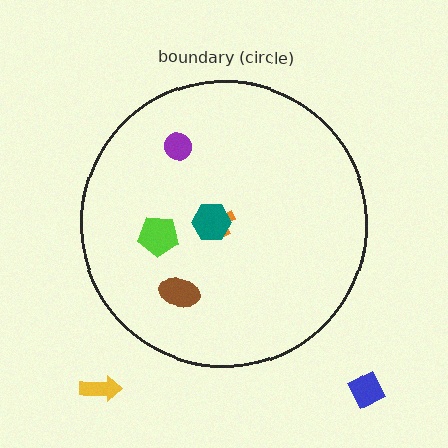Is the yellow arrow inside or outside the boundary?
Outside.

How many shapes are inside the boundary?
5 inside, 2 outside.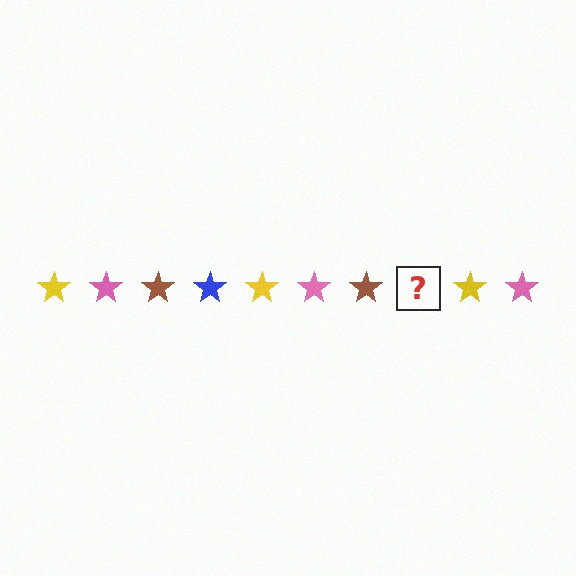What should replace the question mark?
The question mark should be replaced with a blue star.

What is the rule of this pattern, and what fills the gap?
The rule is that the pattern cycles through yellow, pink, brown, blue stars. The gap should be filled with a blue star.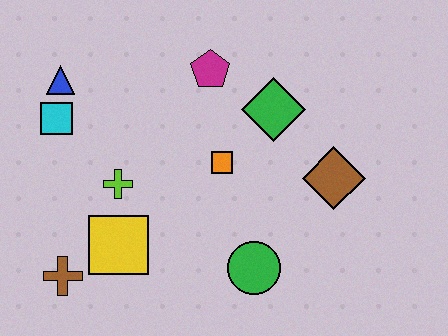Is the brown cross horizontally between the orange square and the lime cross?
No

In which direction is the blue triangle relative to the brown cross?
The blue triangle is above the brown cross.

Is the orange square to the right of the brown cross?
Yes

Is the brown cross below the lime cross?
Yes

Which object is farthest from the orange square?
The brown cross is farthest from the orange square.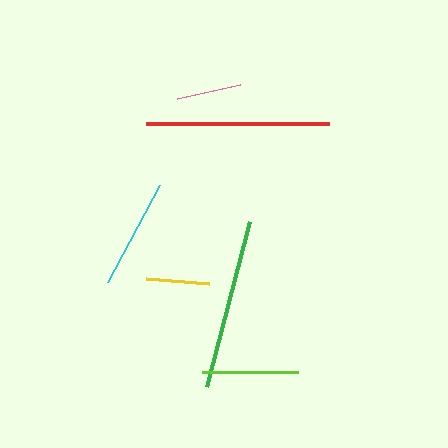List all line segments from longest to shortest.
From longest to shortest: red, green, cyan, lime, pink, yellow.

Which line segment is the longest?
The red line is the longest at approximately 182 pixels.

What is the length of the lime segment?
The lime segment is approximately 97 pixels long.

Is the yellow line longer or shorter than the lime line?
The lime line is longer than the yellow line.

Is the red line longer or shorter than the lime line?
The red line is longer than the lime line.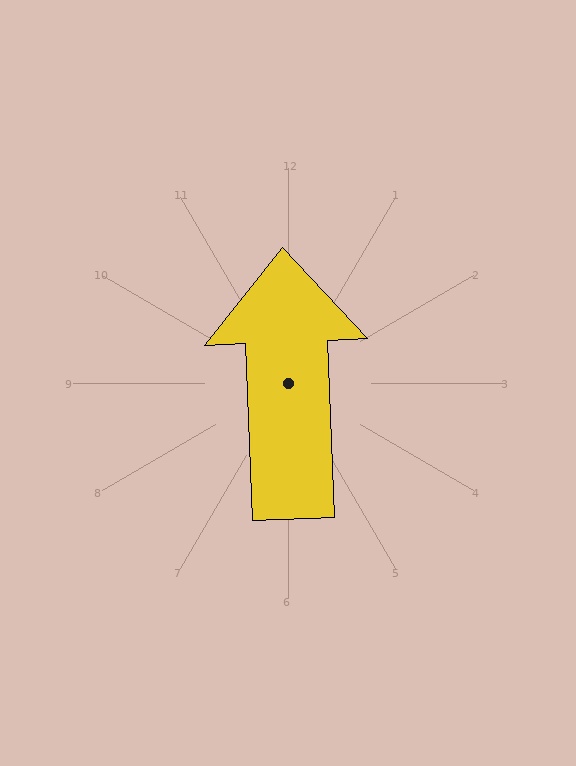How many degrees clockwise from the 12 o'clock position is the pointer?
Approximately 358 degrees.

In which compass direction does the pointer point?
North.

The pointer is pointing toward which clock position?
Roughly 12 o'clock.